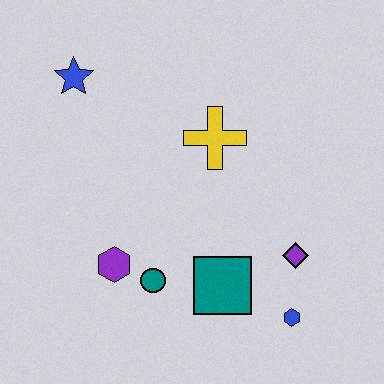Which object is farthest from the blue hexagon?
The blue star is farthest from the blue hexagon.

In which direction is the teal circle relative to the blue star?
The teal circle is below the blue star.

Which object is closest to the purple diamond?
The blue hexagon is closest to the purple diamond.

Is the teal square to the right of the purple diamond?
No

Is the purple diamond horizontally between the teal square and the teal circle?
No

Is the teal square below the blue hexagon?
No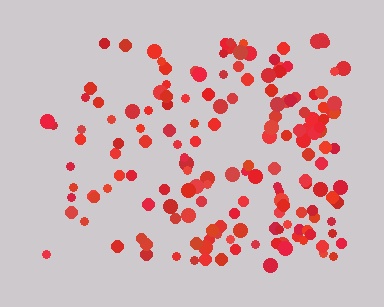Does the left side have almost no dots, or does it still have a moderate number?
Still a moderate number, just noticeably fewer than the right.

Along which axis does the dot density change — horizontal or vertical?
Horizontal.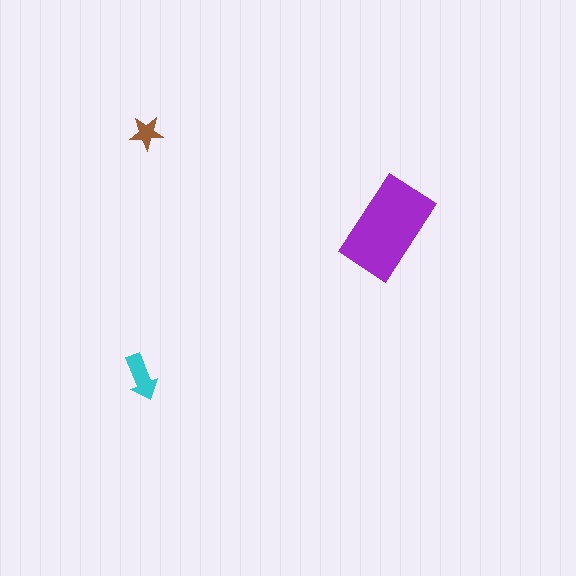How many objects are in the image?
There are 3 objects in the image.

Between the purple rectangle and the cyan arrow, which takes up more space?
The purple rectangle.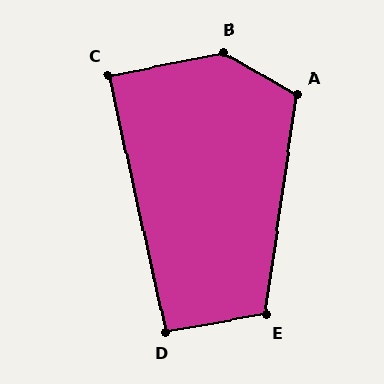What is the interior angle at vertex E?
Approximately 108 degrees (obtuse).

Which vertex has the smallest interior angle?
C, at approximately 89 degrees.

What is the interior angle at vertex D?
Approximately 92 degrees (approximately right).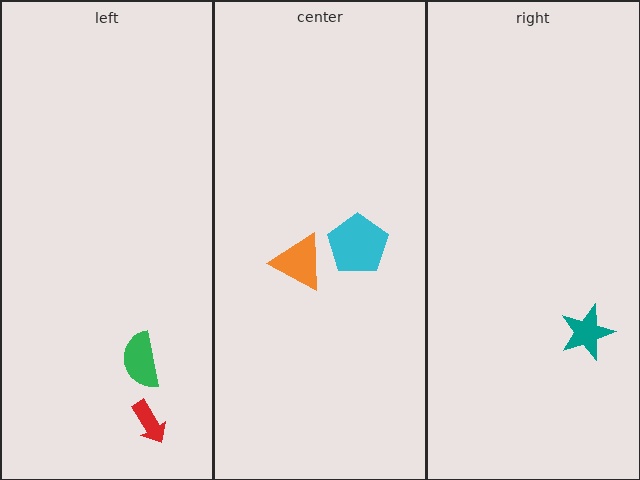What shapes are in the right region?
The teal star.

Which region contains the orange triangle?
The center region.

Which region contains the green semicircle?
The left region.